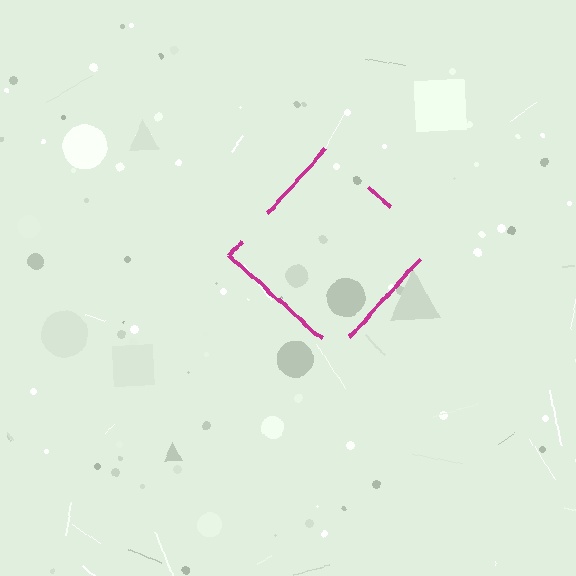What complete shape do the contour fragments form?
The contour fragments form a diamond.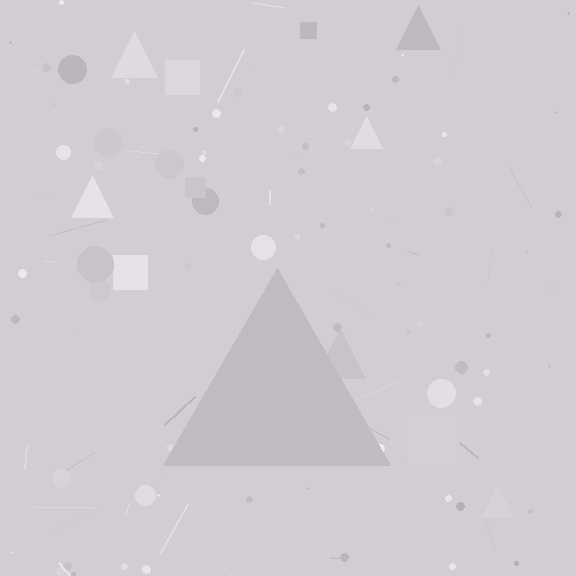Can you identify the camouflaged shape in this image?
The camouflaged shape is a triangle.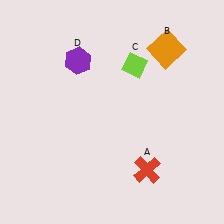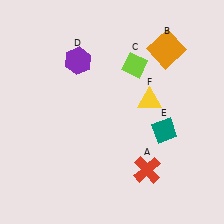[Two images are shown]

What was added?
A teal diamond (E), a yellow triangle (F) were added in Image 2.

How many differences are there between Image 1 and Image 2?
There are 2 differences between the two images.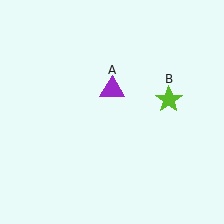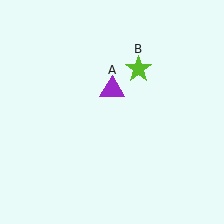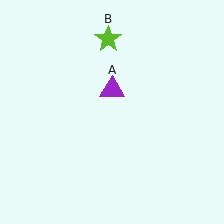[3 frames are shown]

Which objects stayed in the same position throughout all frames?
Purple triangle (object A) remained stationary.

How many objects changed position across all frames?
1 object changed position: lime star (object B).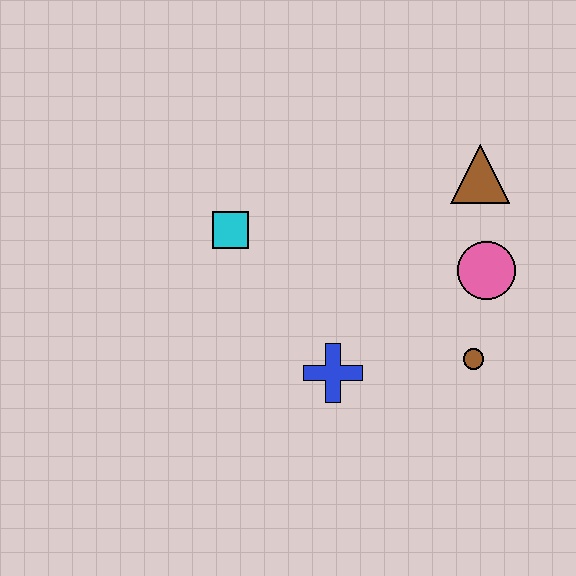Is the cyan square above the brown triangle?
No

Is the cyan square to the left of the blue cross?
Yes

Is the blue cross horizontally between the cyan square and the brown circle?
Yes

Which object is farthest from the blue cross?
The brown triangle is farthest from the blue cross.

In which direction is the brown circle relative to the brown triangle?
The brown circle is below the brown triangle.